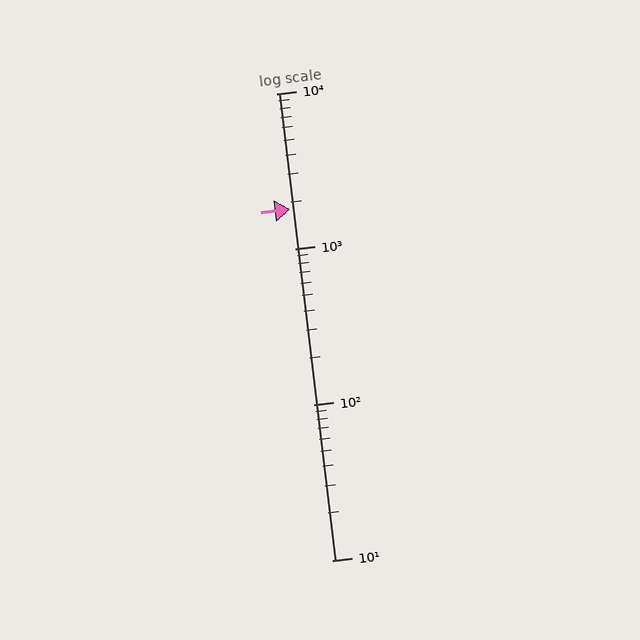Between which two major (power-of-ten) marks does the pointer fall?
The pointer is between 1000 and 10000.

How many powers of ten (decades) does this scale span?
The scale spans 3 decades, from 10 to 10000.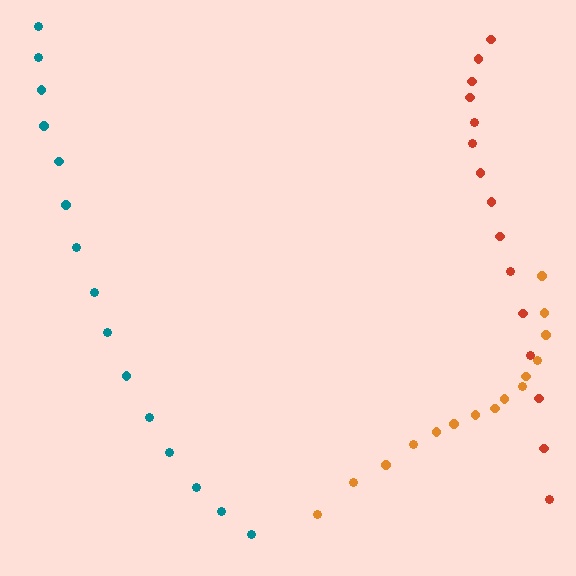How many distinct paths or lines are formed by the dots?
There are 3 distinct paths.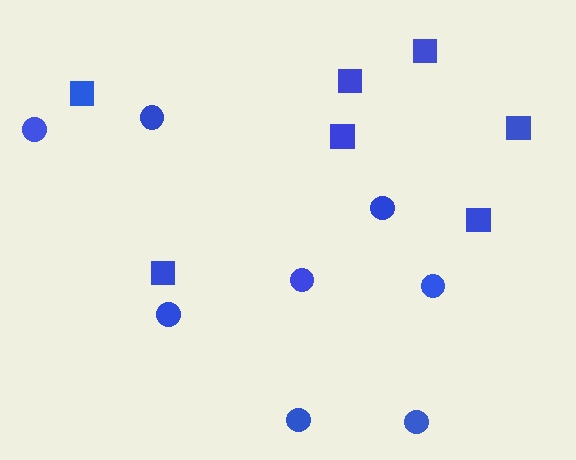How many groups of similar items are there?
There are 2 groups: one group of circles (8) and one group of squares (7).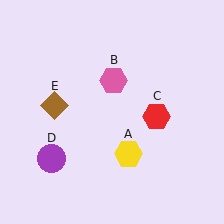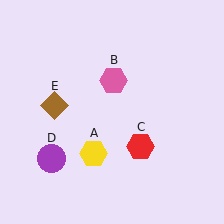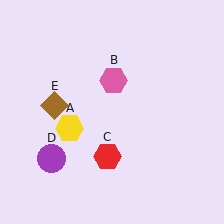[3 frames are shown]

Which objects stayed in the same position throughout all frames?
Pink hexagon (object B) and purple circle (object D) and brown diamond (object E) remained stationary.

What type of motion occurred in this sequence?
The yellow hexagon (object A), red hexagon (object C) rotated clockwise around the center of the scene.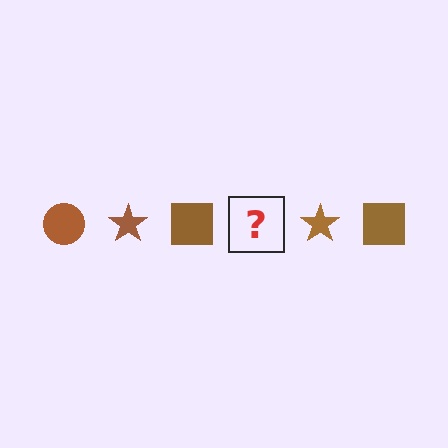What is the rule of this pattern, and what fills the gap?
The rule is that the pattern cycles through circle, star, square shapes in brown. The gap should be filled with a brown circle.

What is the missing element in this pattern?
The missing element is a brown circle.